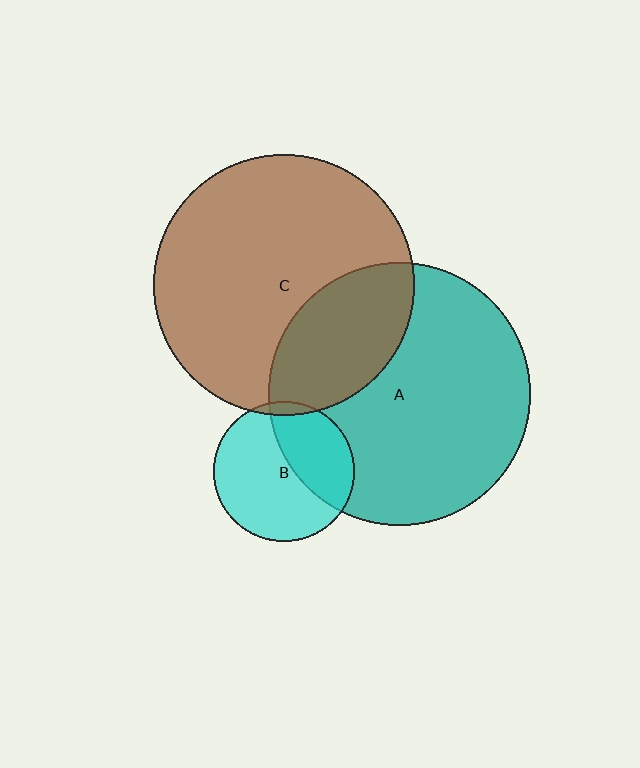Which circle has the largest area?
Circle A (teal).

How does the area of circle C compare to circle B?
Approximately 3.4 times.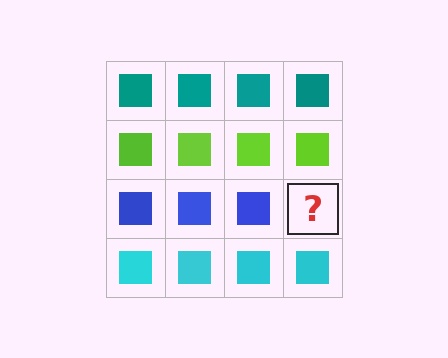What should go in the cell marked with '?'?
The missing cell should contain a blue square.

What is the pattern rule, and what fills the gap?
The rule is that each row has a consistent color. The gap should be filled with a blue square.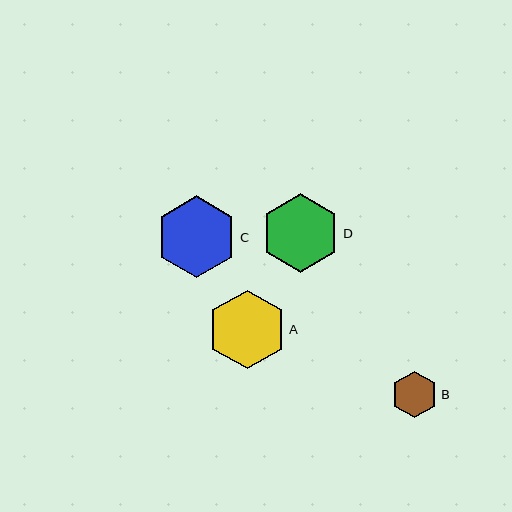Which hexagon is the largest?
Hexagon C is the largest with a size of approximately 82 pixels.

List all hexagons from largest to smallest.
From largest to smallest: C, A, D, B.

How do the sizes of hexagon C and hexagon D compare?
Hexagon C and hexagon D are approximately the same size.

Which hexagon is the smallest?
Hexagon B is the smallest with a size of approximately 46 pixels.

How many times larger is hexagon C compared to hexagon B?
Hexagon C is approximately 1.8 times the size of hexagon B.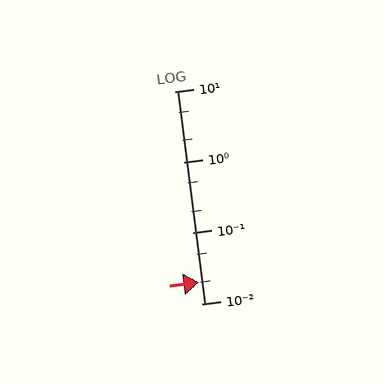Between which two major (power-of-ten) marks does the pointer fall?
The pointer is between 0.01 and 0.1.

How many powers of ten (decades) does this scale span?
The scale spans 3 decades, from 0.01 to 10.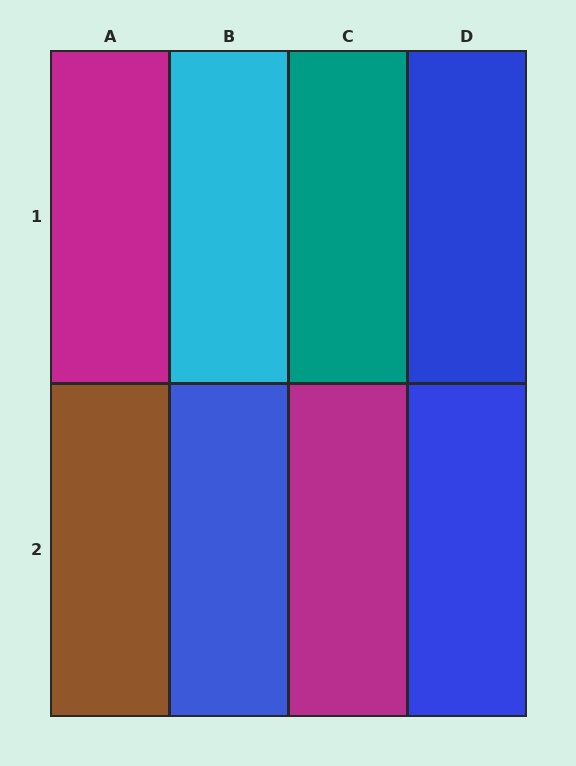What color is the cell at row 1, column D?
Blue.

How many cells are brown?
1 cell is brown.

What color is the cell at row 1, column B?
Cyan.